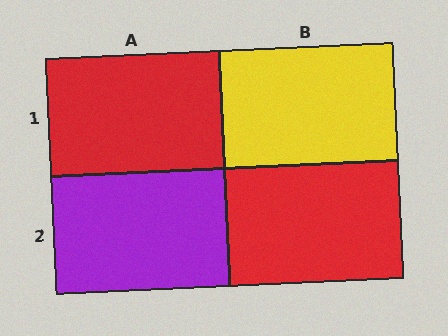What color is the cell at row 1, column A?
Red.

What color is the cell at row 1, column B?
Yellow.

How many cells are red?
2 cells are red.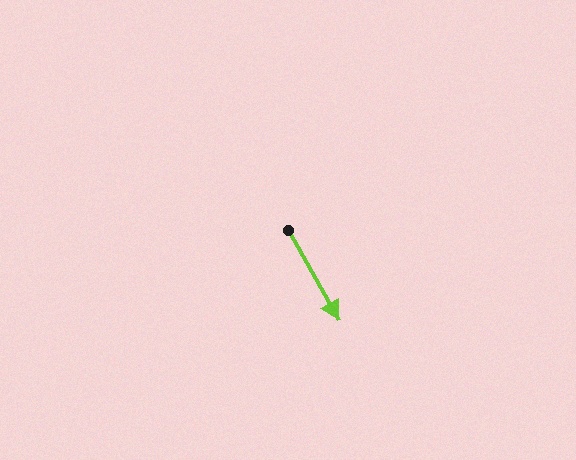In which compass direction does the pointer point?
Southeast.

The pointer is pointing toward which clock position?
Roughly 5 o'clock.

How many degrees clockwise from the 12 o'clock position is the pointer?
Approximately 150 degrees.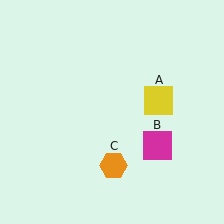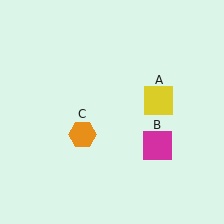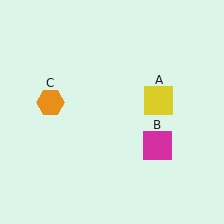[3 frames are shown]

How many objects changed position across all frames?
1 object changed position: orange hexagon (object C).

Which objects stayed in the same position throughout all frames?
Yellow square (object A) and magenta square (object B) remained stationary.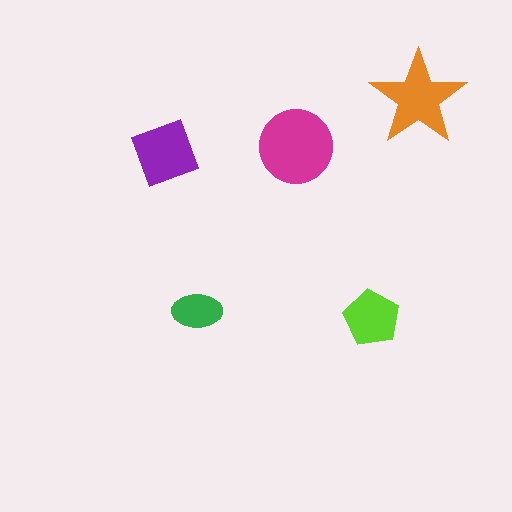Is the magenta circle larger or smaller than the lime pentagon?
Larger.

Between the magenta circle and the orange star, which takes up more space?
The magenta circle.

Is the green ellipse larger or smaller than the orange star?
Smaller.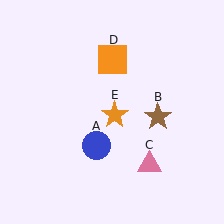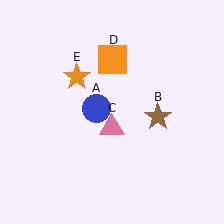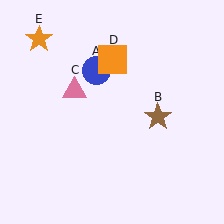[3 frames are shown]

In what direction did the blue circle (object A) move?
The blue circle (object A) moved up.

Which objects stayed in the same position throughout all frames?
Brown star (object B) and orange square (object D) remained stationary.